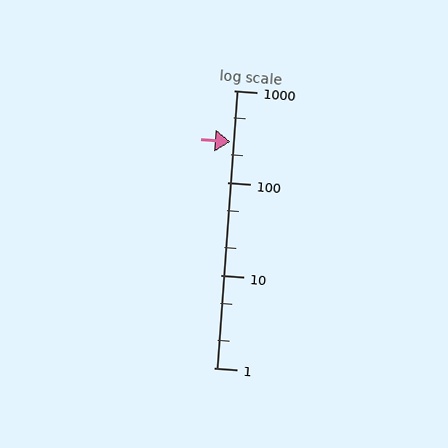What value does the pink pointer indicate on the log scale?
The pointer indicates approximately 280.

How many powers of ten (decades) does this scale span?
The scale spans 3 decades, from 1 to 1000.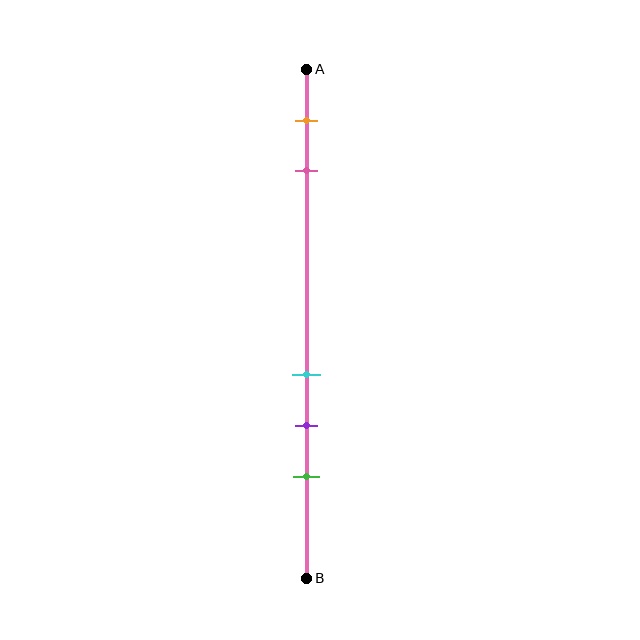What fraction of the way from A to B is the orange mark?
The orange mark is approximately 10% (0.1) of the way from A to B.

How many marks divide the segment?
There are 5 marks dividing the segment.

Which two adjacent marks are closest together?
The cyan and purple marks are the closest adjacent pair.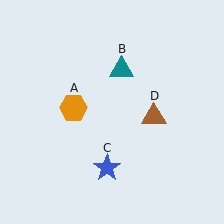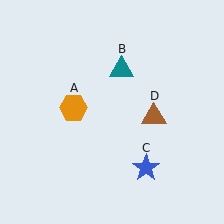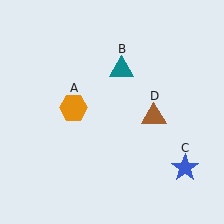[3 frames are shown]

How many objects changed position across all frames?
1 object changed position: blue star (object C).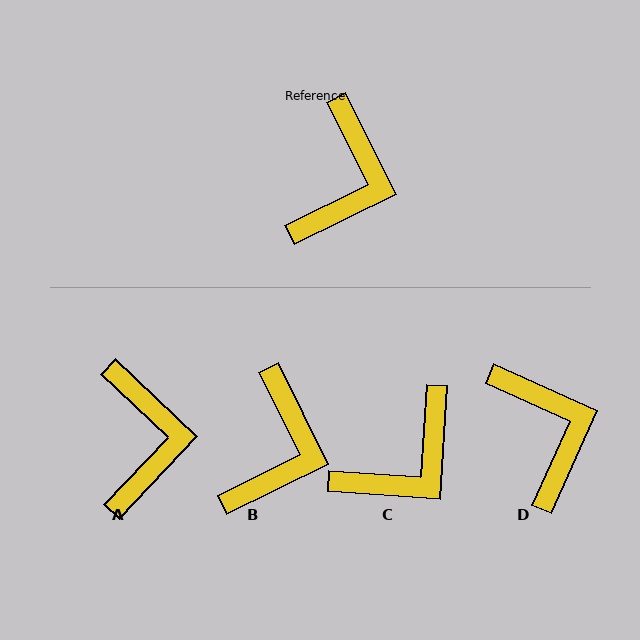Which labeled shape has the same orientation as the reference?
B.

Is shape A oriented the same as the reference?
No, it is off by about 20 degrees.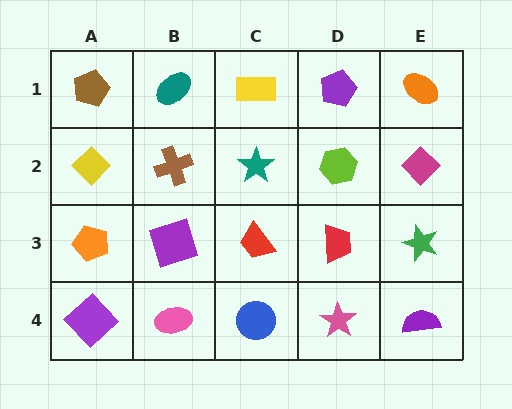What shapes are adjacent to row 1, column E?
A magenta diamond (row 2, column E), a purple pentagon (row 1, column D).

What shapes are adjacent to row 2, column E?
An orange ellipse (row 1, column E), a green star (row 3, column E), a lime hexagon (row 2, column D).